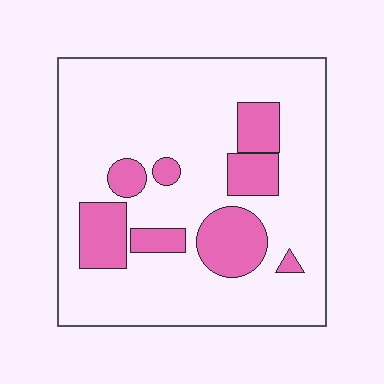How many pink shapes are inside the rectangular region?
8.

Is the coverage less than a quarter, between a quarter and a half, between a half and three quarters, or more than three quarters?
Less than a quarter.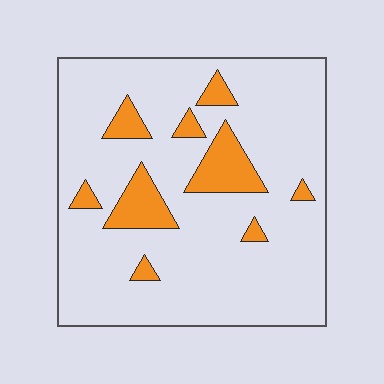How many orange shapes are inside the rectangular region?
9.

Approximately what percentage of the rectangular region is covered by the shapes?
Approximately 15%.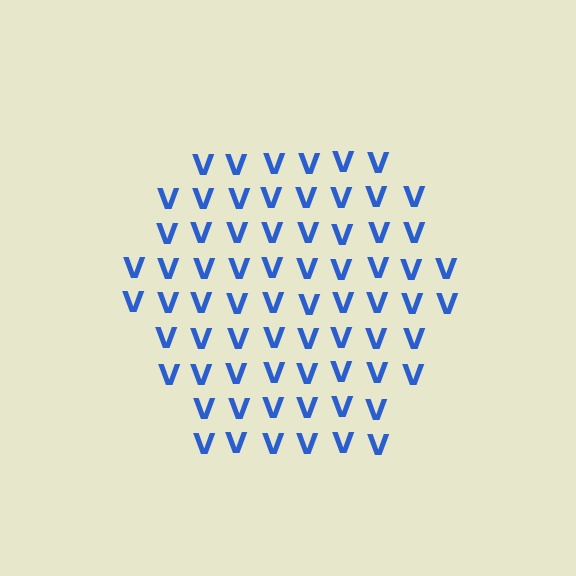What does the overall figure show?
The overall figure shows a hexagon.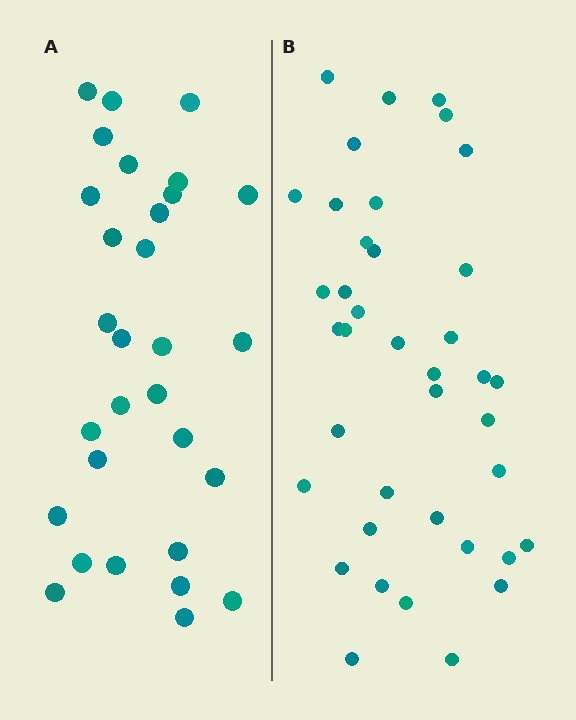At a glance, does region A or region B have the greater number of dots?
Region B (the right region) has more dots.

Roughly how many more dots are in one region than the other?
Region B has roughly 8 or so more dots than region A.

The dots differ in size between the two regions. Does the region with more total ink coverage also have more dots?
No. Region A has more total ink coverage because its dots are larger, but region B actually contains more individual dots. Total area can be misleading — the number of items is what matters here.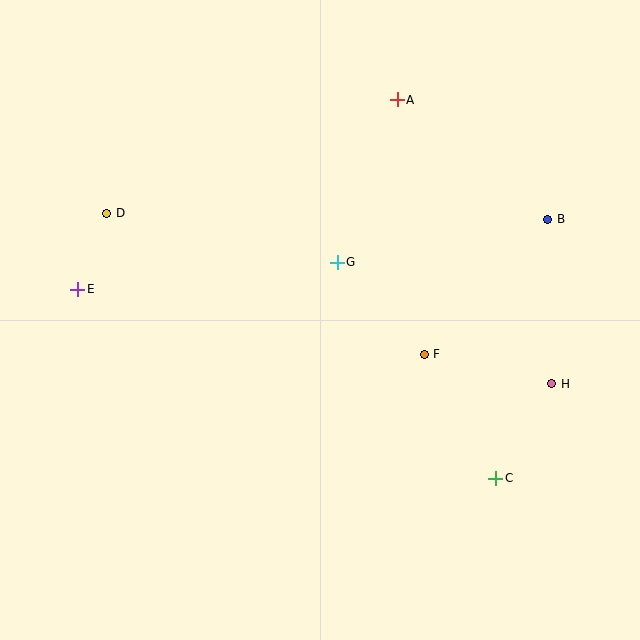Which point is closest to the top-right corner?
Point B is closest to the top-right corner.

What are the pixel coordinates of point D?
Point D is at (107, 213).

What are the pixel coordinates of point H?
Point H is at (552, 384).